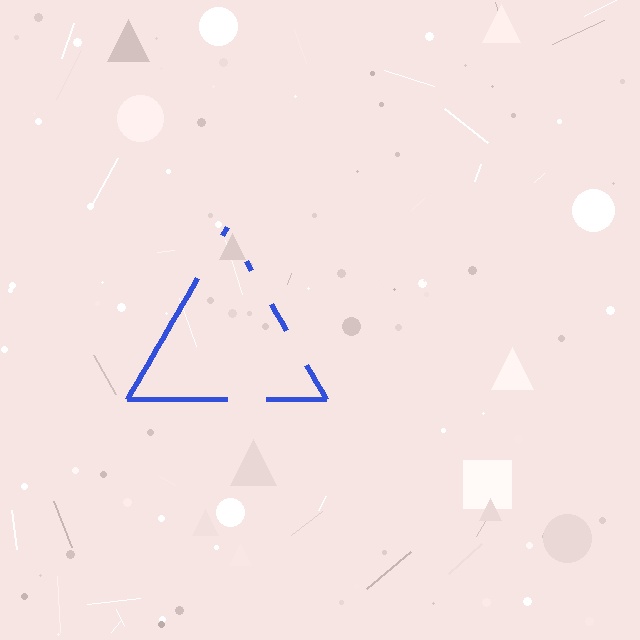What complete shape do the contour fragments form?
The contour fragments form a triangle.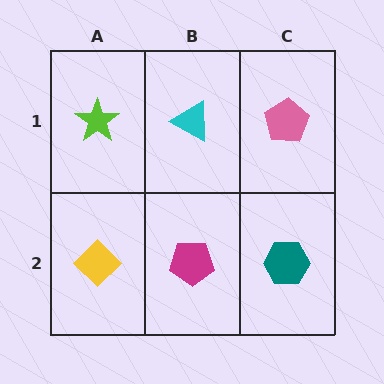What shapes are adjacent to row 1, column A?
A yellow diamond (row 2, column A), a cyan triangle (row 1, column B).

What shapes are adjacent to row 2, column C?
A pink pentagon (row 1, column C), a magenta pentagon (row 2, column B).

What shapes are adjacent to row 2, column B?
A cyan triangle (row 1, column B), a yellow diamond (row 2, column A), a teal hexagon (row 2, column C).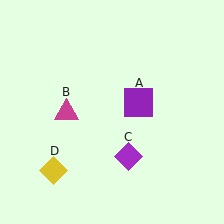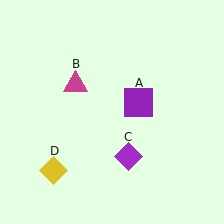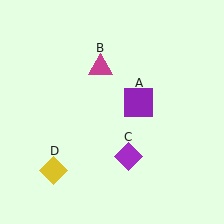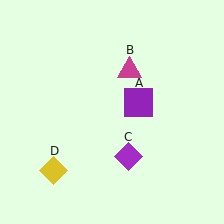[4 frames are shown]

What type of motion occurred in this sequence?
The magenta triangle (object B) rotated clockwise around the center of the scene.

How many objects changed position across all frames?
1 object changed position: magenta triangle (object B).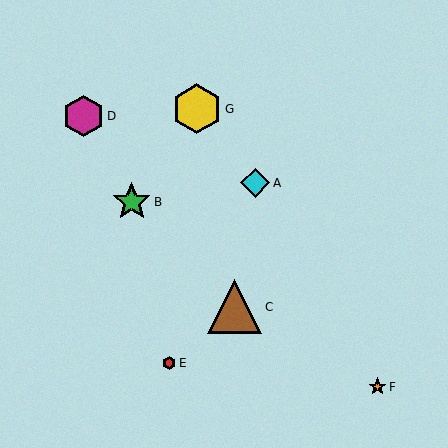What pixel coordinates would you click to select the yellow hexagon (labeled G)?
Click at (197, 109) to select the yellow hexagon G.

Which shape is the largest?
The brown triangle (labeled C) is the largest.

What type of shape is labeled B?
Shape B is a green star.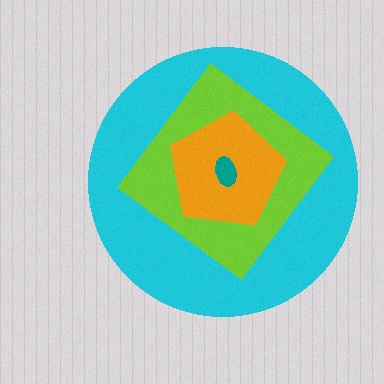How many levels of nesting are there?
4.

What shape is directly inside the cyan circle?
The lime diamond.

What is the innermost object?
The teal ellipse.